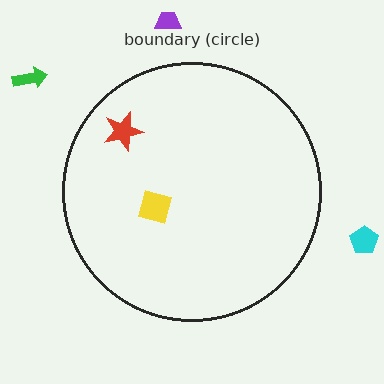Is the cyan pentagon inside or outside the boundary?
Outside.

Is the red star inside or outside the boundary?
Inside.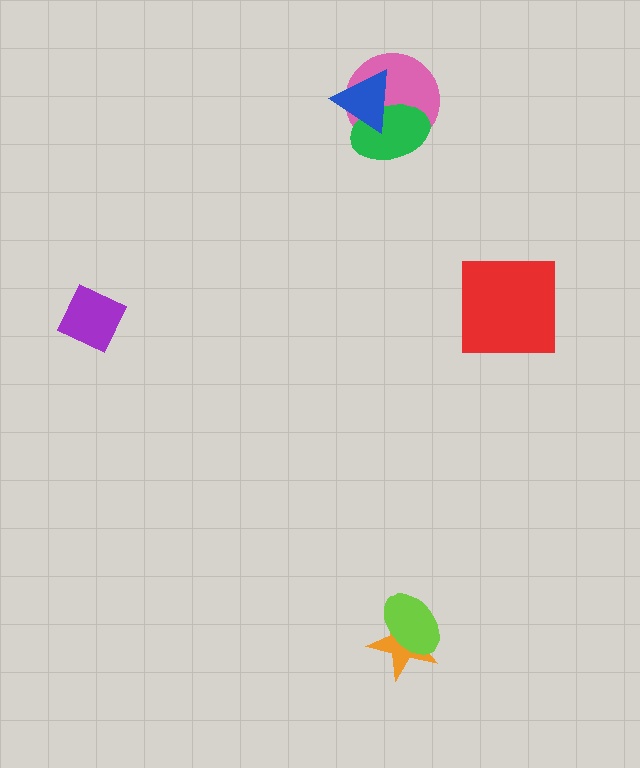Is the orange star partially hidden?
Yes, it is partially covered by another shape.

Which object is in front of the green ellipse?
The blue triangle is in front of the green ellipse.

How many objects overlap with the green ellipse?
2 objects overlap with the green ellipse.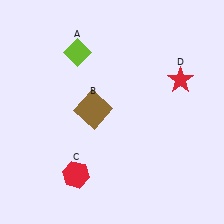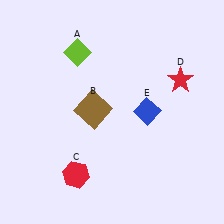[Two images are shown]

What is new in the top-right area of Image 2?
A blue diamond (E) was added in the top-right area of Image 2.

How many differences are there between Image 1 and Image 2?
There is 1 difference between the two images.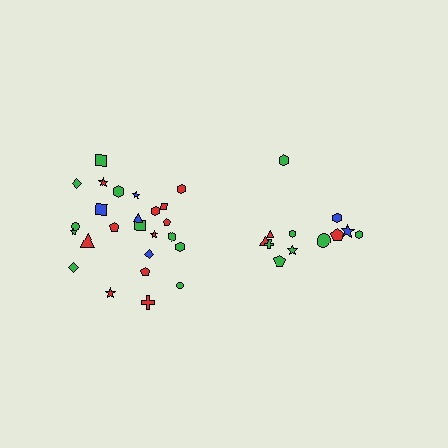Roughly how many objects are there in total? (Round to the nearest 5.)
Roughly 35 objects in total.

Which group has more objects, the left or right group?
The left group.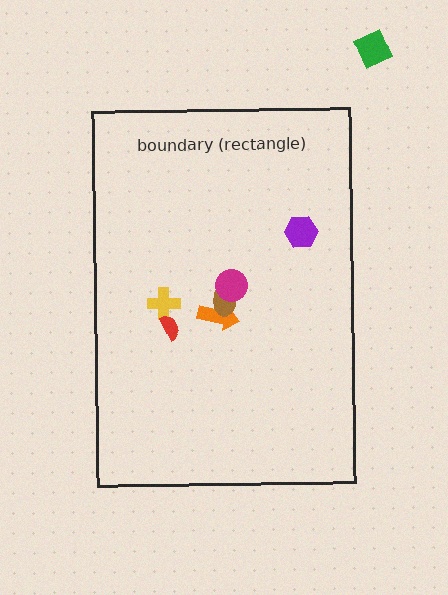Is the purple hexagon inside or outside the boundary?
Inside.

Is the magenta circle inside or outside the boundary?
Inside.